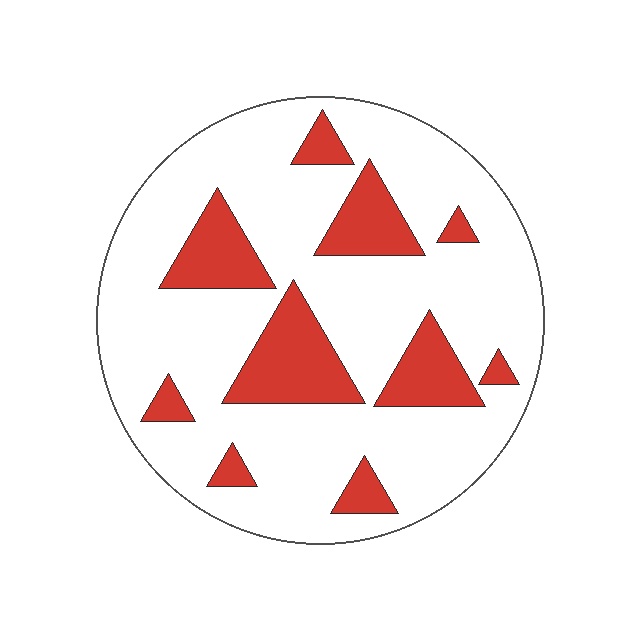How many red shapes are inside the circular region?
10.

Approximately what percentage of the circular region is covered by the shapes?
Approximately 20%.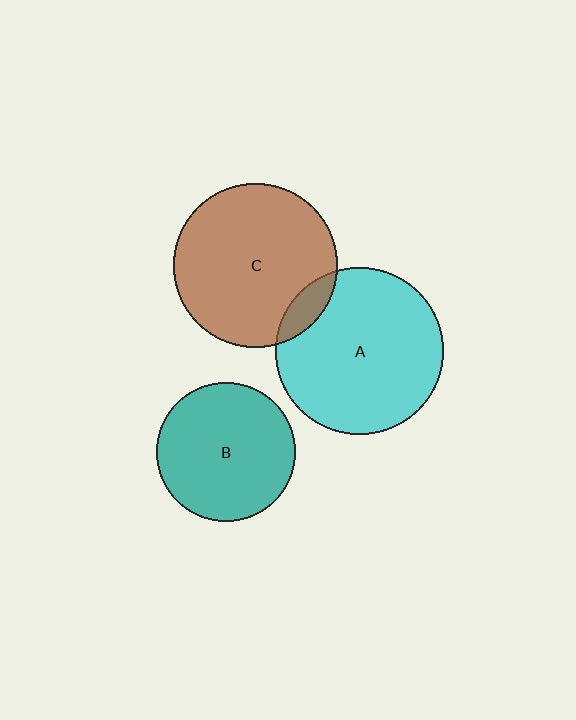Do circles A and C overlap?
Yes.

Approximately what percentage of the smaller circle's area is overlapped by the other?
Approximately 10%.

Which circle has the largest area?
Circle A (cyan).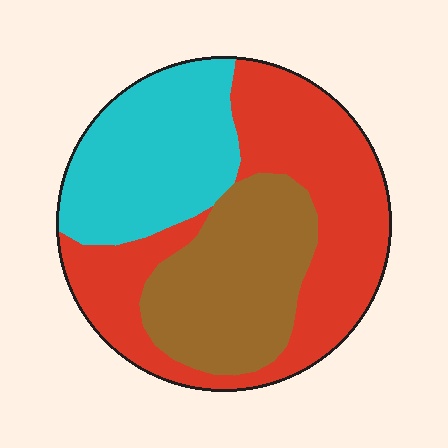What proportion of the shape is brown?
Brown covers about 30% of the shape.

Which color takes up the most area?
Red, at roughly 45%.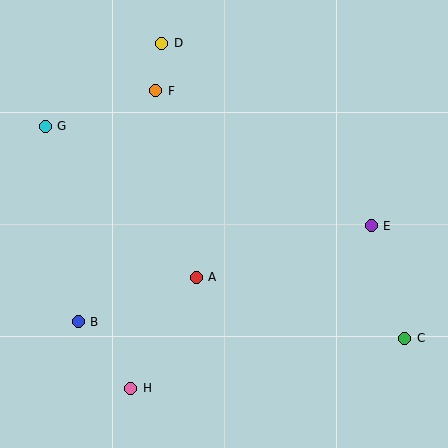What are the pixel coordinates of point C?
Point C is at (405, 338).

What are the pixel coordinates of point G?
Point G is at (45, 126).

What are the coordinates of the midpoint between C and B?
The midpoint between C and B is at (241, 330).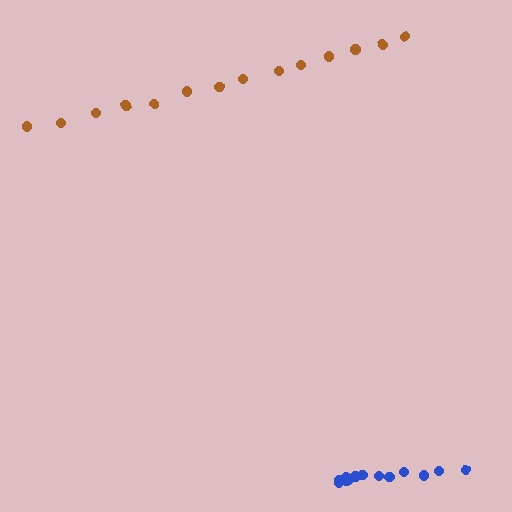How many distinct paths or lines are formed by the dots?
There are 2 distinct paths.